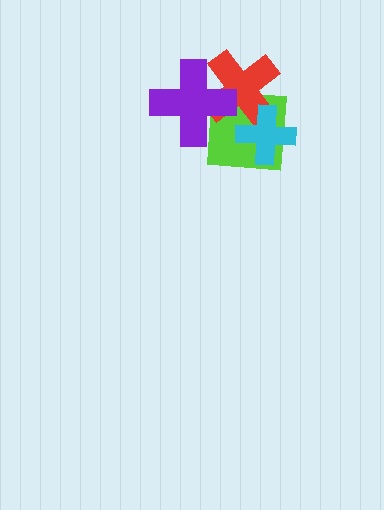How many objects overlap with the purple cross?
2 objects overlap with the purple cross.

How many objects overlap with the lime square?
3 objects overlap with the lime square.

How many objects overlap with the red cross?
3 objects overlap with the red cross.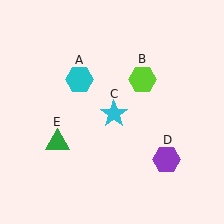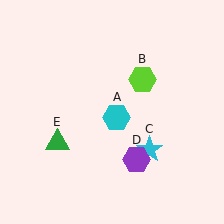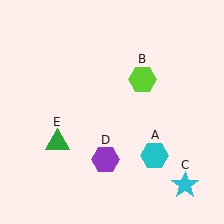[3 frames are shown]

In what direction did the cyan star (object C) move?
The cyan star (object C) moved down and to the right.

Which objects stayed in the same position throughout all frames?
Lime hexagon (object B) and green triangle (object E) remained stationary.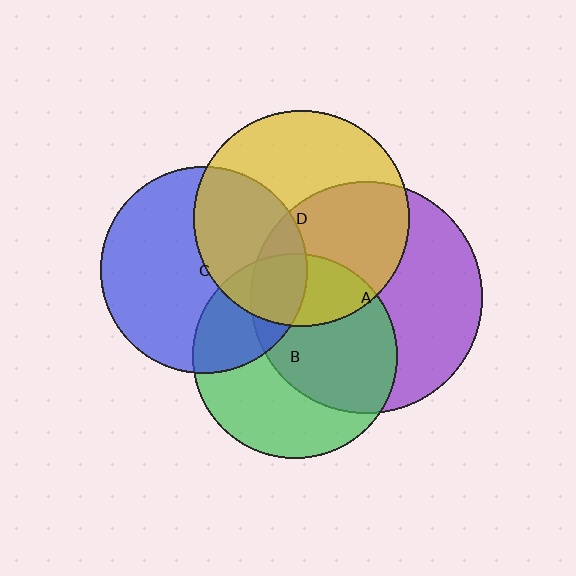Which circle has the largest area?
Circle A (purple).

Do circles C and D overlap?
Yes.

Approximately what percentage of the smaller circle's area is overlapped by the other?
Approximately 40%.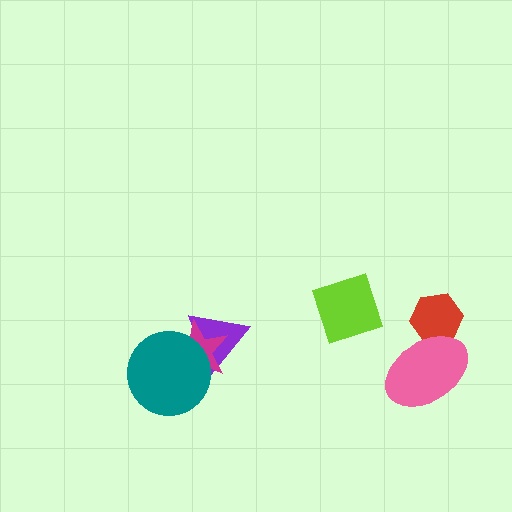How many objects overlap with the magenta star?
2 objects overlap with the magenta star.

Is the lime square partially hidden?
No, no other shape covers it.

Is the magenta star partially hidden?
Yes, it is partially covered by another shape.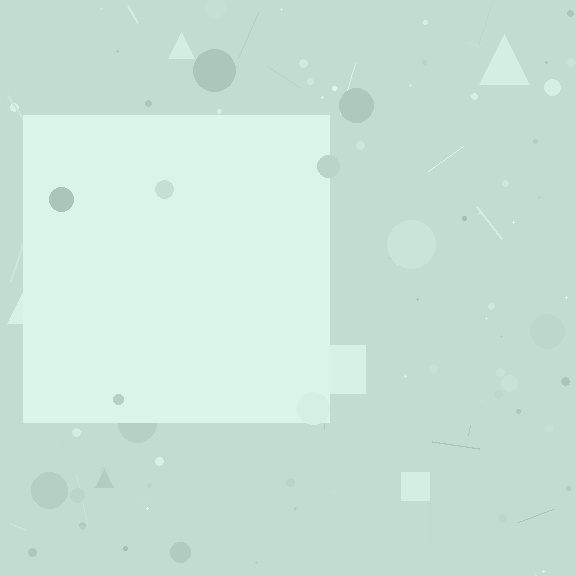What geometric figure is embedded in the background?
A square is embedded in the background.